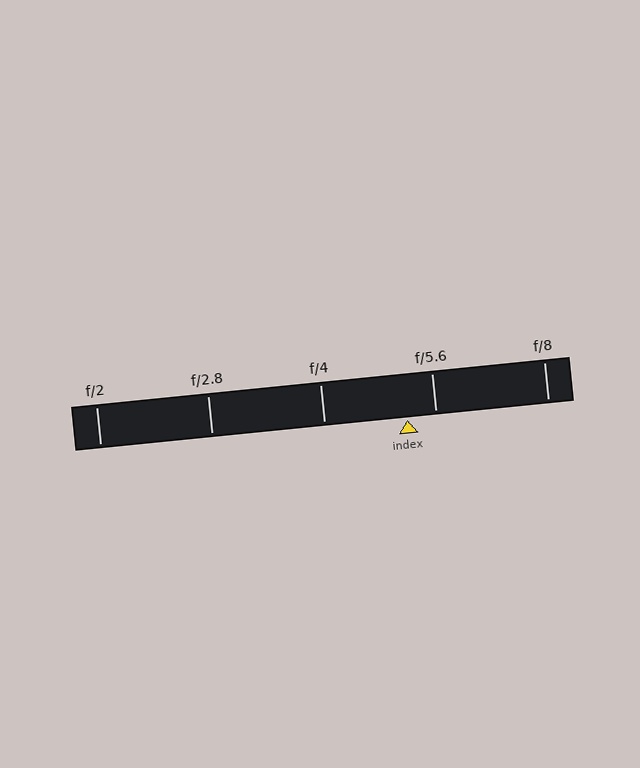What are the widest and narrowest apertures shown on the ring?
The widest aperture shown is f/2 and the narrowest is f/8.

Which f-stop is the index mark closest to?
The index mark is closest to f/5.6.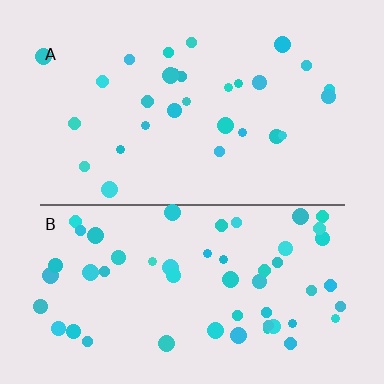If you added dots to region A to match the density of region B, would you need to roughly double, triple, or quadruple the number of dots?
Approximately double.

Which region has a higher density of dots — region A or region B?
B (the bottom).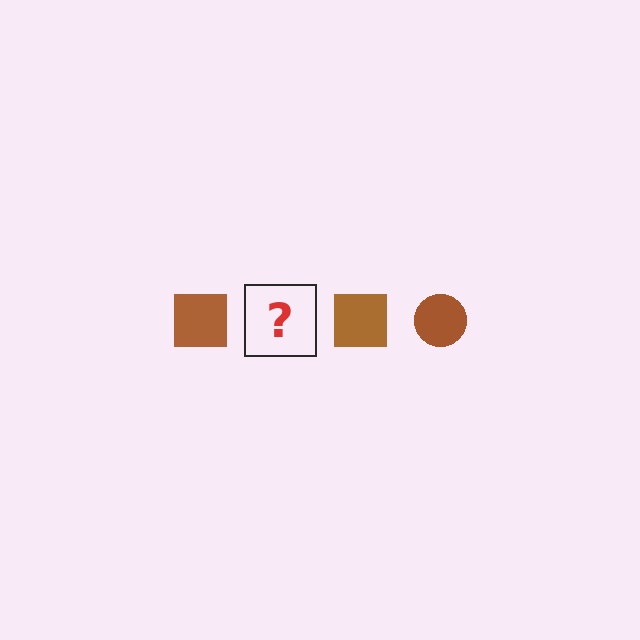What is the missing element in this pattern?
The missing element is a brown circle.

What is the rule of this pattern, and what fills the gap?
The rule is that the pattern cycles through square, circle shapes in brown. The gap should be filled with a brown circle.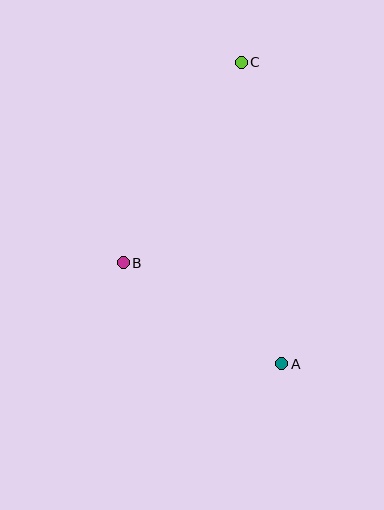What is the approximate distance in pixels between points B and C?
The distance between B and C is approximately 232 pixels.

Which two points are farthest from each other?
Points A and C are farthest from each other.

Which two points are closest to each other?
Points A and B are closest to each other.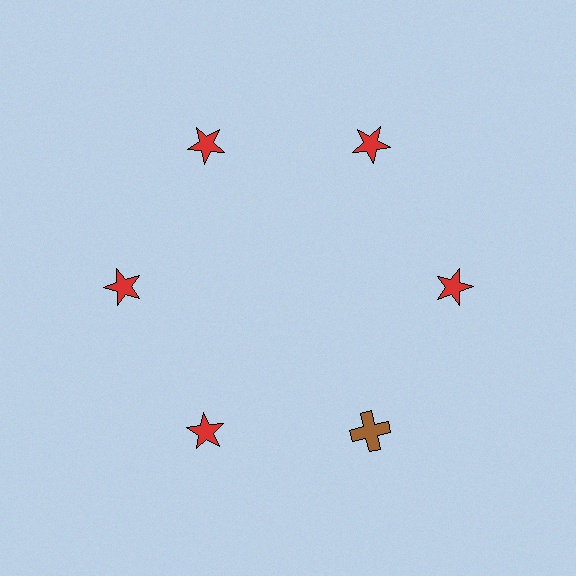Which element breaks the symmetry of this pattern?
The brown cross at roughly the 5 o'clock position breaks the symmetry. All other shapes are red stars.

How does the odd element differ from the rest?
It differs in both color (brown instead of red) and shape (cross instead of star).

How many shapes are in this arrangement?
There are 6 shapes arranged in a ring pattern.